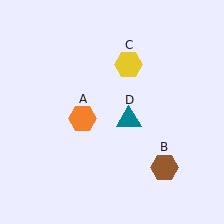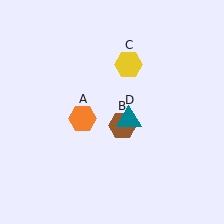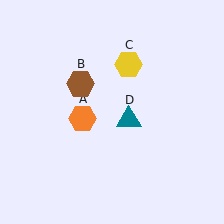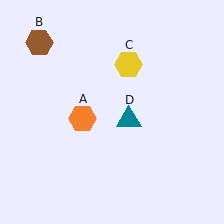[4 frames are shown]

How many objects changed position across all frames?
1 object changed position: brown hexagon (object B).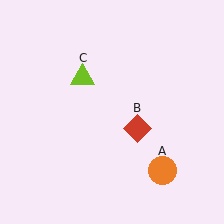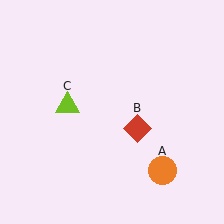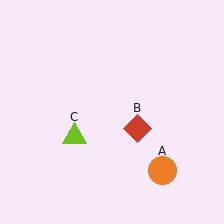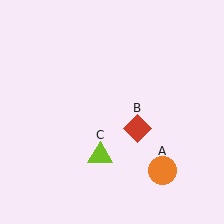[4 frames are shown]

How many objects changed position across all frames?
1 object changed position: lime triangle (object C).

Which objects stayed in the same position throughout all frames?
Orange circle (object A) and red diamond (object B) remained stationary.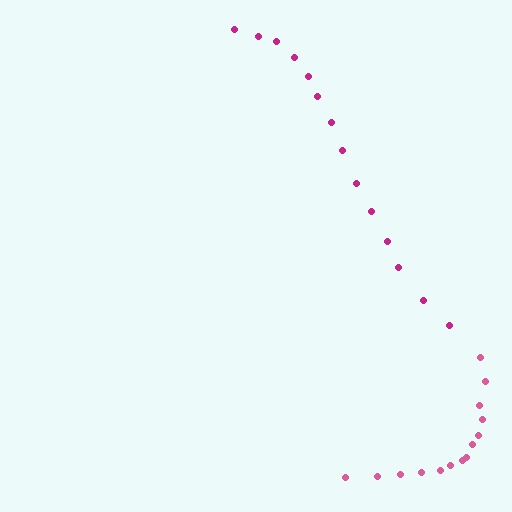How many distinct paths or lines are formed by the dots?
There are 2 distinct paths.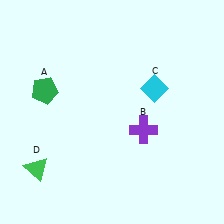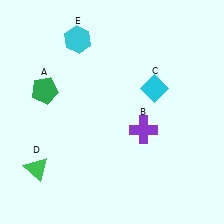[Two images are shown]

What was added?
A cyan hexagon (E) was added in Image 2.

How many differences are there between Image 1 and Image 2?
There is 1 difference between the two images.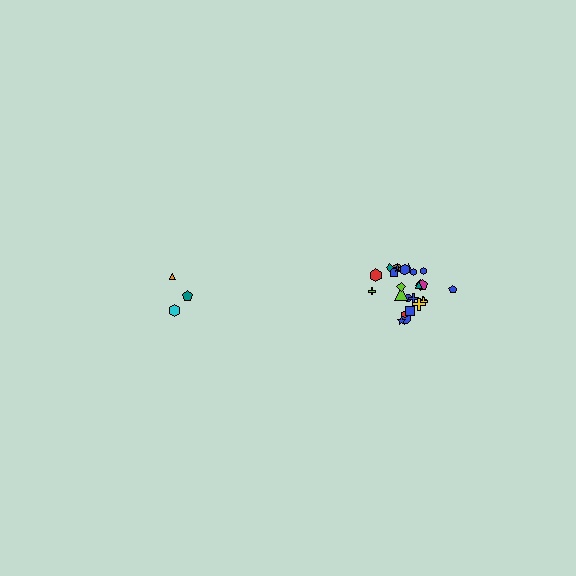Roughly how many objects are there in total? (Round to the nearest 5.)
Roughly 30 objects in total.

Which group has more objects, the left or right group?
The right group.